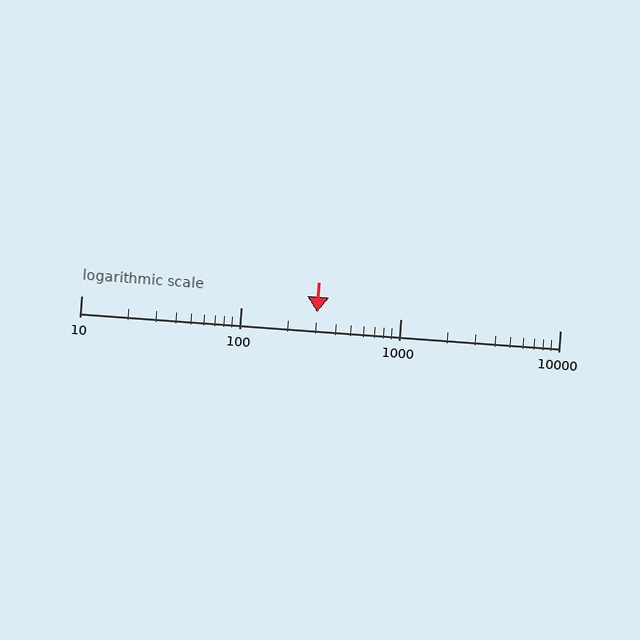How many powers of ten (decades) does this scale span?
The scale spans 3 decades, from 10 to 10000.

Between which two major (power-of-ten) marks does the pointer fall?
The pointer is between 100 and 1000.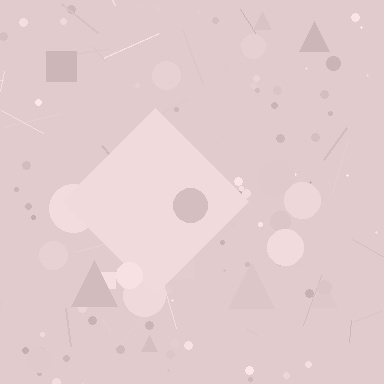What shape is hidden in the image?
A diamond is hidden in the image.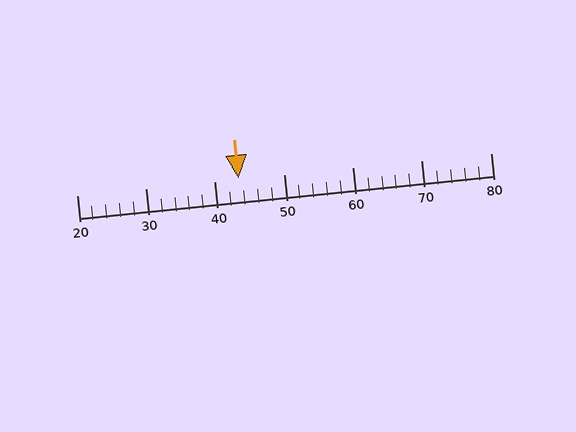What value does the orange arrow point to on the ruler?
The orange arrow points to approximately 43.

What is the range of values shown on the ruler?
The ruler shows values from 20 to 80.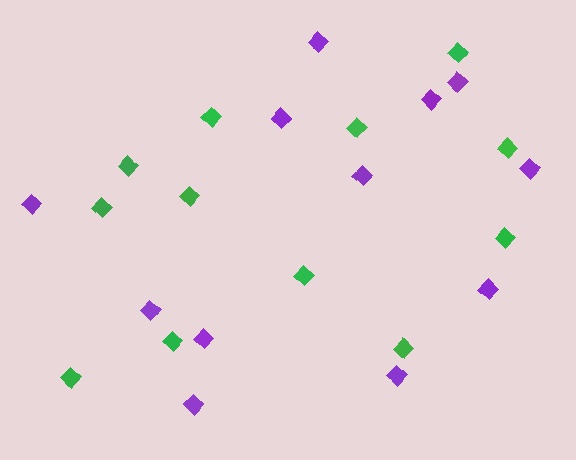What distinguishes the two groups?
There are 2 groups: one group of purple diamonds (12) and one group of green diamonds (12).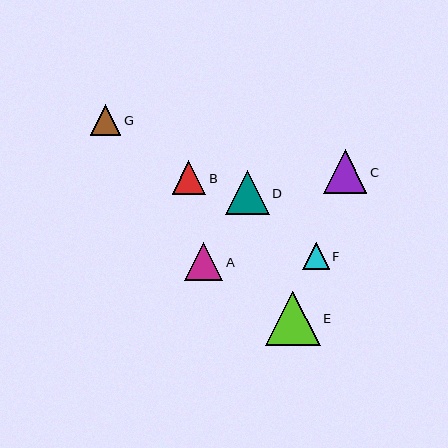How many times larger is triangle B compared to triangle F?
Triangle B is approximately 1.3 times the size of triangle F.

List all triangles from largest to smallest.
From largest to smallest: E, D, C, A, B, G, F.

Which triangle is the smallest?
Triangle F is the smallest with a size of approximately 26 pixels.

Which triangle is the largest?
Triangle E is the largest with a size of approximately 55 pixels.